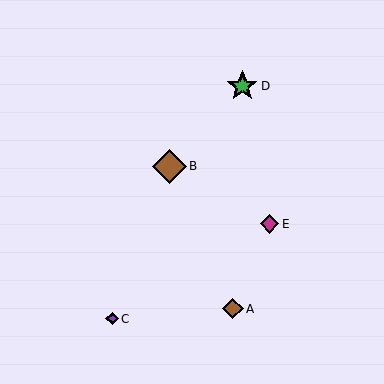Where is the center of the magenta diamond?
The center of the magenta diamond is at (270, 224).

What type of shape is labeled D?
Shape D is a green star.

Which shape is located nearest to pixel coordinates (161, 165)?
The brown diamond (labeled B) at (170, 166) is nearest to that location.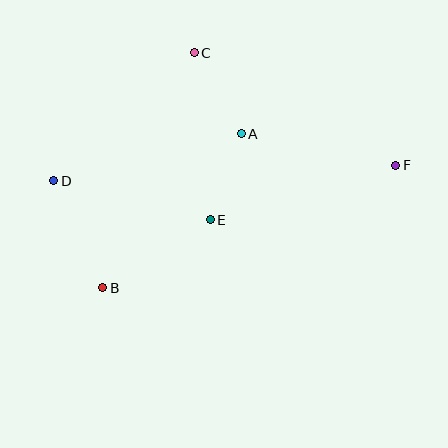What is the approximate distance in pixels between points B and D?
The distance between B and D is approximately 118 pixels.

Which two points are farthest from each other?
Points D and F are farthest from each other.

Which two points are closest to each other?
Points A and E are closest to each other.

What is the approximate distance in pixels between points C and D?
The distance between C and D is approximately 190 pixels.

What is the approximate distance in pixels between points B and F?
The distance between B and F is approximately 318 pixels.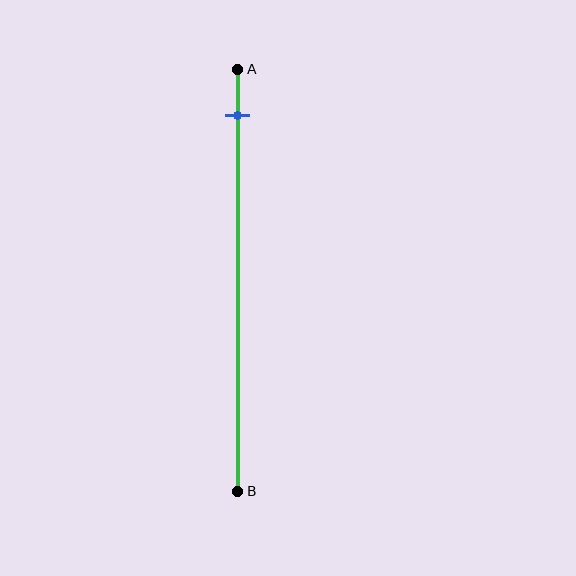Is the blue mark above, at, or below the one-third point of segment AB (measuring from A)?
The blue mark is above the one-third point of segment AB.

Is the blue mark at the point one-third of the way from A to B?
No, the mark is at about 10% from A, not at the 33% one-third point.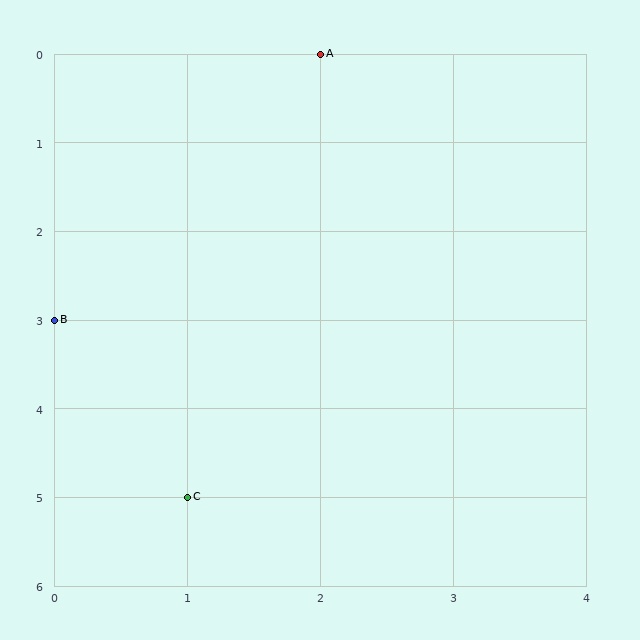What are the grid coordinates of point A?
Point A is at grid coordinates (2, 0).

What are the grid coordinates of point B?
Point B is at grid coordinates (0, 3).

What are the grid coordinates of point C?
Point C is at grid coordinates (1, 5).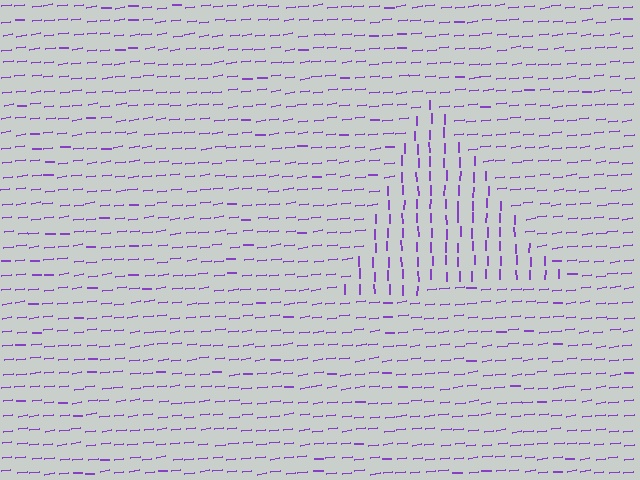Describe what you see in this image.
The image is filled with small purple line segments. A triangle region in the image has lines oriented differently from the surrounding lines, creating a visible texture boundary.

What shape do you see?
I see a triangle.